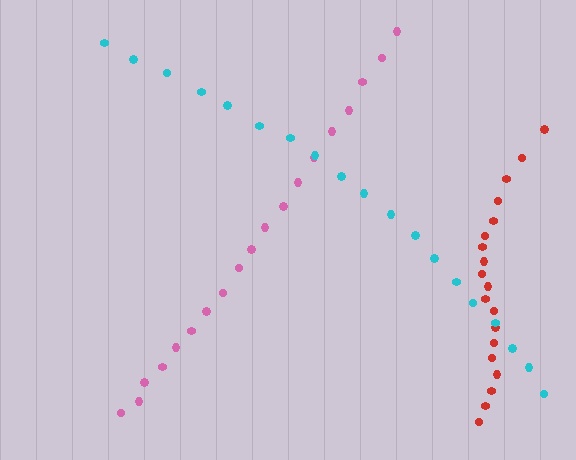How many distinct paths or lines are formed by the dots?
There are 3 distinct paths.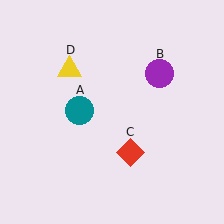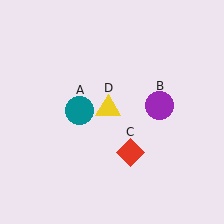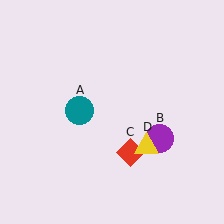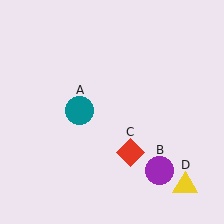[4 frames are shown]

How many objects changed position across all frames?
2 objects changed position: purple circle (object B), yellow triangle (object D).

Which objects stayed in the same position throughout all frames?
Teal circle (object A) and red diamond (object C) remained stationary.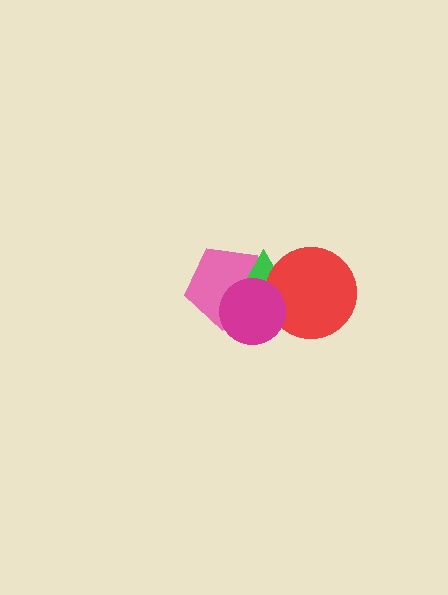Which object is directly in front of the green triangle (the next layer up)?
The red circle is directly in front of the green triangle.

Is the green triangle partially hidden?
Yes, it is partially covered by another shape.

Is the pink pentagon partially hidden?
Yes, it is partially covered by another shape.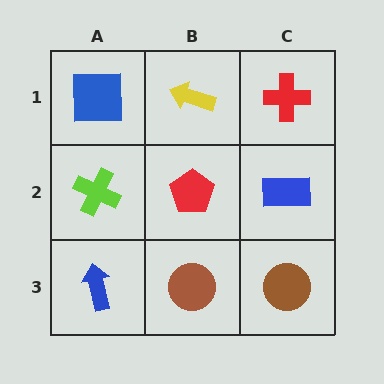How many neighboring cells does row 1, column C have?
2.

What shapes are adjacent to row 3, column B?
A red pentagon (row 2, column B), a blue arrow (row 3, column A), a brown circle (row 3, column C).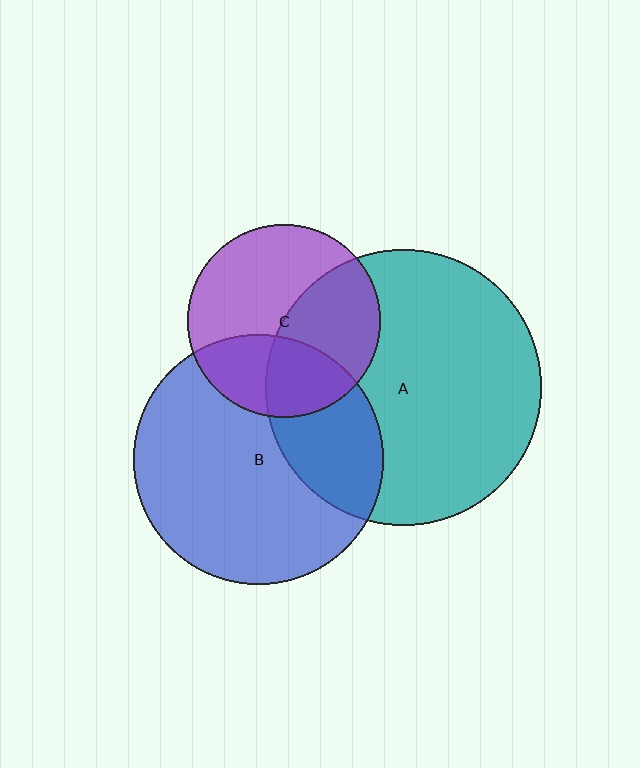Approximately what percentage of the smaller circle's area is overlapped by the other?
Approximately 30%.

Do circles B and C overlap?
Yes.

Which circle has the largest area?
Circle A (teal).